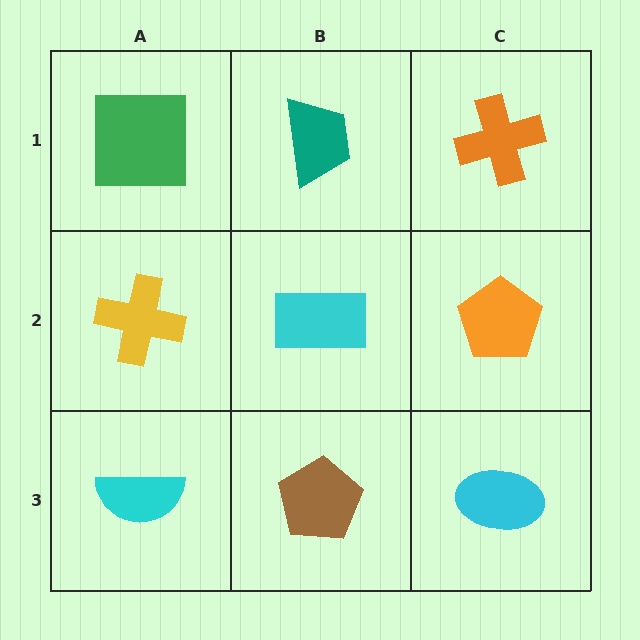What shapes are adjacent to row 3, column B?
A cyan rectangle (row 2, column B), a cyan semicircle (row 3, column A), a cyan ellipse (row 3, column C).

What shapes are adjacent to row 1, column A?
A yellow cross (row 2, column A), a teal trapezoid (row 1, column B).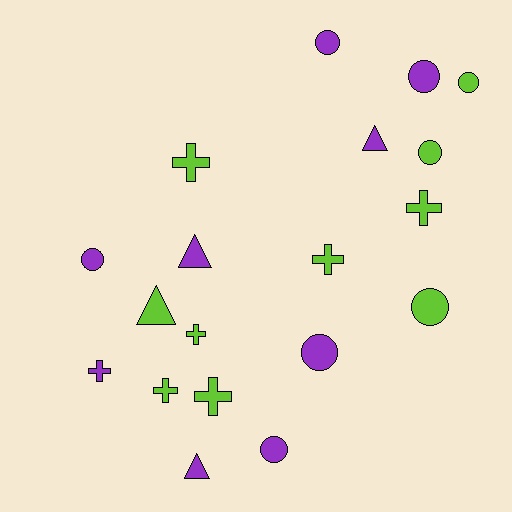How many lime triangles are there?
There is 1 lime triangle.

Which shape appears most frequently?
Circle, with 8 objects.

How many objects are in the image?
There are 19 objects.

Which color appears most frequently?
Lime, with 10 objects.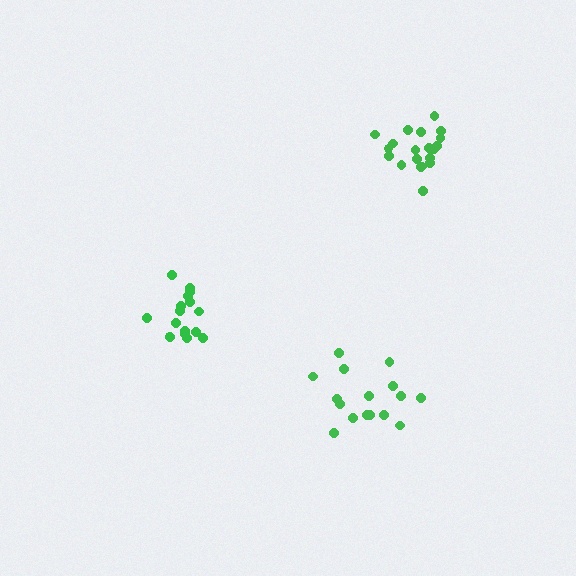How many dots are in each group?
Group 1: 17 dots, Group 2: 20 dots, Group 3: 16 dots (53 total).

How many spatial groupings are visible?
There are 3 spatial groupings.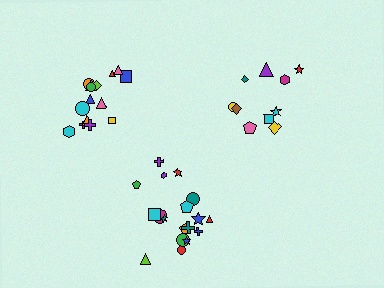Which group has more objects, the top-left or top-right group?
The top-left group.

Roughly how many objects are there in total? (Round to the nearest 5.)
Roughly 45 objects in total.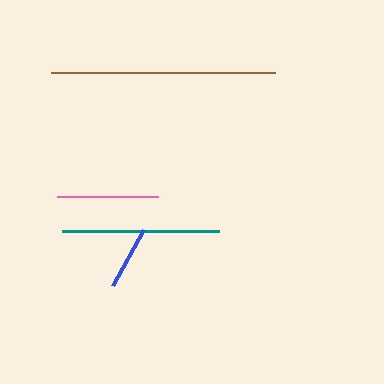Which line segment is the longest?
The brown line is the longest at approximately 223 pixels.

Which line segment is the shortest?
The blue line is the shortest at approximately 64 pixels.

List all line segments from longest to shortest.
From longest to shortest: brown, teal, pink, blue.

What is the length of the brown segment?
The brown segment is approximately 223 pixels long.